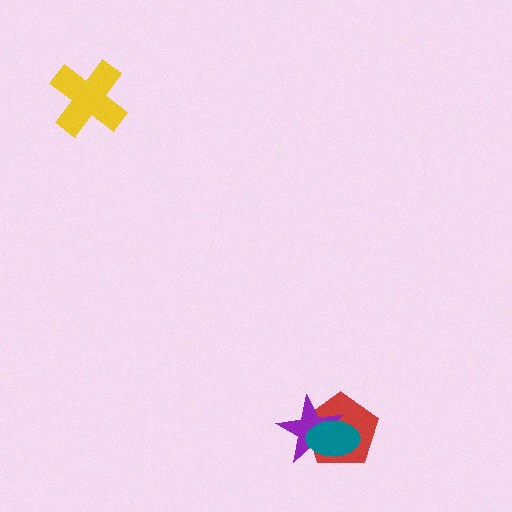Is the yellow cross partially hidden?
No, no other shape covers it.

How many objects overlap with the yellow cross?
0 objects overlap with the yellow cross.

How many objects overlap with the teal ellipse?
2 objects overlap with the teal ellipse.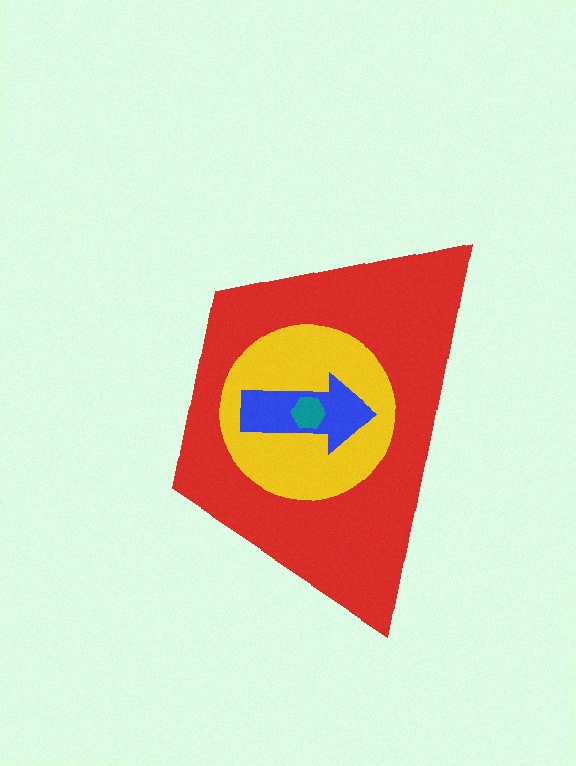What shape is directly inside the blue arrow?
The teal hexagon.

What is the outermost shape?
The red trapezoid.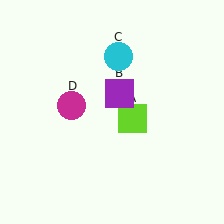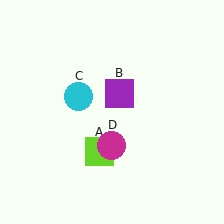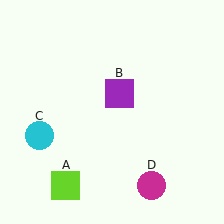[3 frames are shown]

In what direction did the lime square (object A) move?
The lime square (object A) moved down and to the left.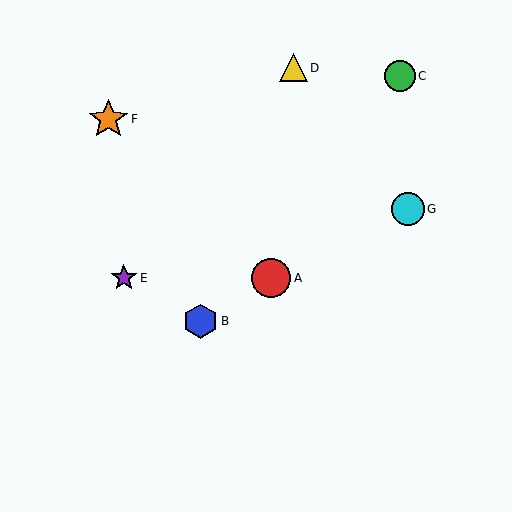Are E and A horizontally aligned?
Yes, both are at y≈278.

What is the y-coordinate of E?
Object E is at y≈278.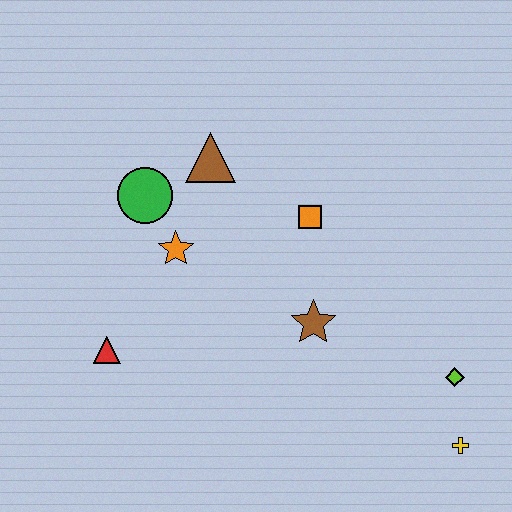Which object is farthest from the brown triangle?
The yellow cross is farthest from the brown triangle.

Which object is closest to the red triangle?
The orange star is closest to the red triangle.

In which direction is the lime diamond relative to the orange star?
The lime diamond is to the right of the orange star.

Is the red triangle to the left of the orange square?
Yes